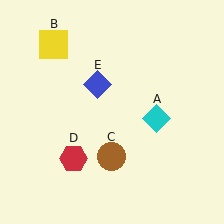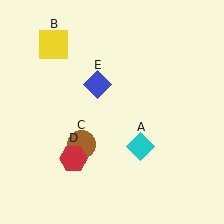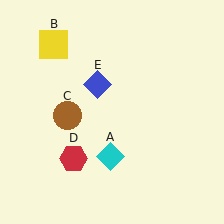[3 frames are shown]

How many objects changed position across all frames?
2 objects changed position: cyan diamond (object A), brown circle (object C).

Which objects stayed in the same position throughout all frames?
Yellow square (object B) and red hexagon (object D) and blue diamond (object E) remained stationary.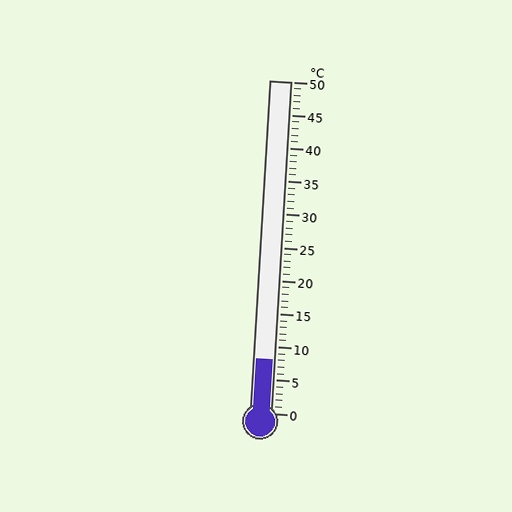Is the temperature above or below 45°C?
The temperature is below 45°C.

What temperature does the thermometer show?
The thermometer shows approximately 8°C.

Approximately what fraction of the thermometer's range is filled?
The thermometer is filled to approximately 15% of its range.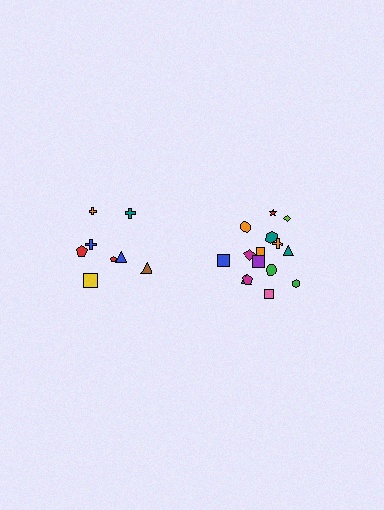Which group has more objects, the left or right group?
The right group.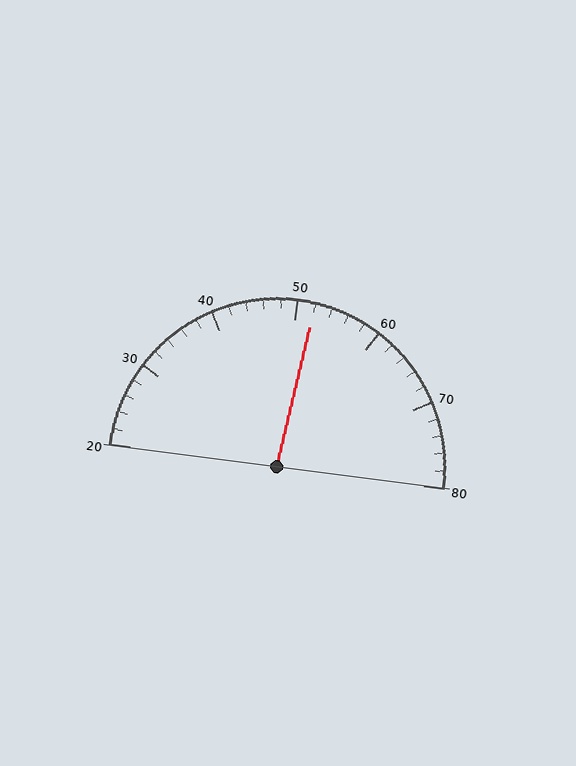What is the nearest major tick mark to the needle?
The nearest major tick mark is 50.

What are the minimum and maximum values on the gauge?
The gauge ranges from 20 to 80.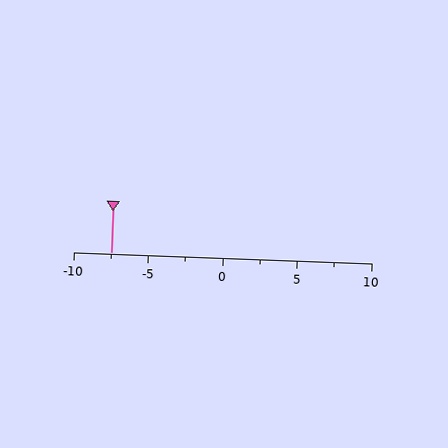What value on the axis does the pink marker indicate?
The marker indicates approximately -7.5.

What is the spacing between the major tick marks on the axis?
The major ticks are spaced 5 apart.